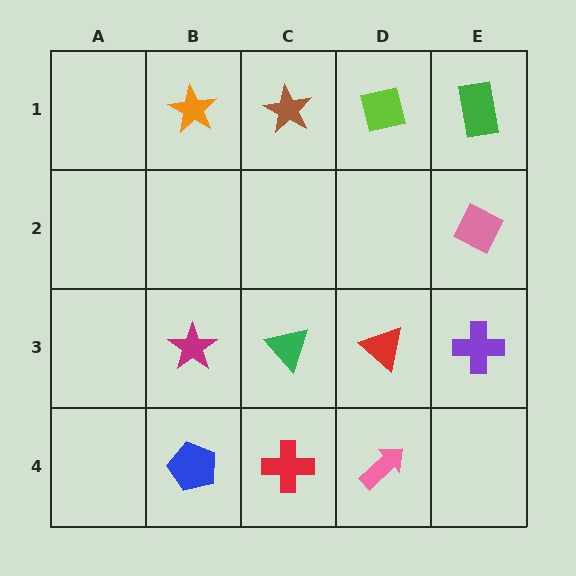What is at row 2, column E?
A pink diamond.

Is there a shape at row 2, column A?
No, that cell is empty.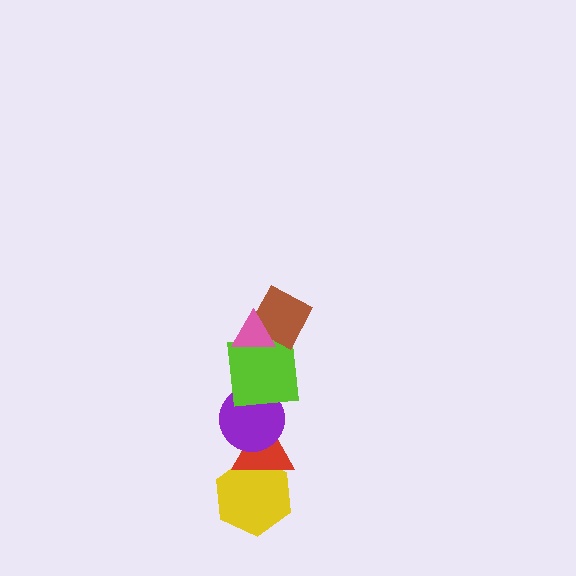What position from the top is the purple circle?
The purple circle is 4th from the top.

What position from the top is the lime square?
The lime square is 3rd from the top.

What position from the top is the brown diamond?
The brown diamond is 2nd from the top.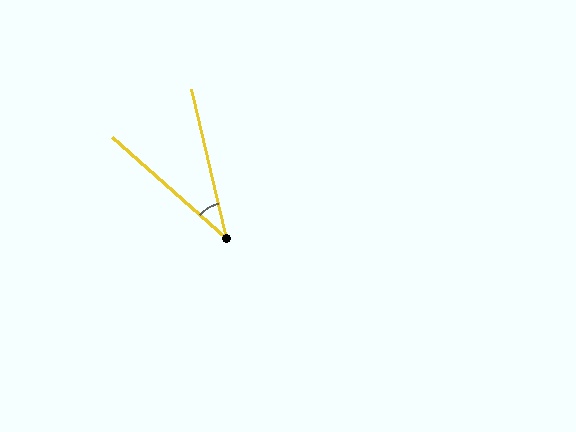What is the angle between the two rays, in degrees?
Approximately 35 degrees.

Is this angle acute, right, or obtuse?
It is acute.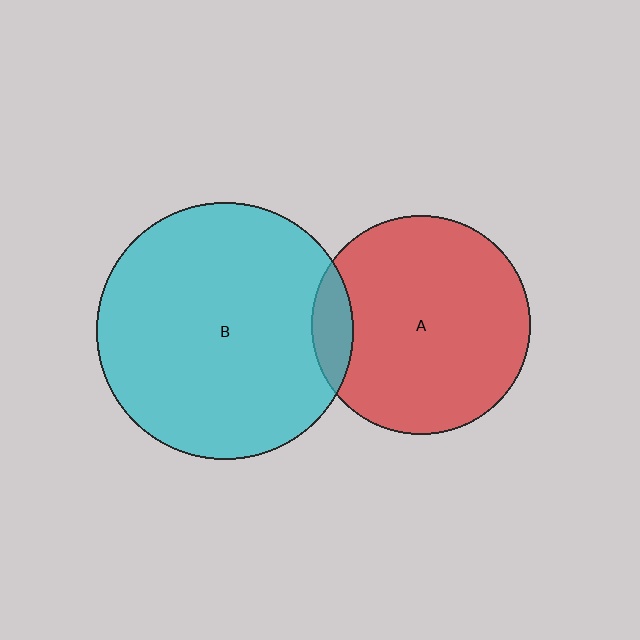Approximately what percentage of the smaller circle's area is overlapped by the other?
Approximately 10%.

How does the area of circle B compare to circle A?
Approximately 1.4 times.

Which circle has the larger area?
Circle B (cyan).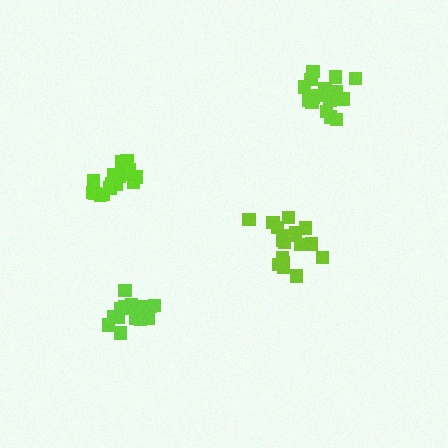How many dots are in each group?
Group 1: 17 dots, Group 2: 17 dots, Group 3: 19 dots, Group 4: 15 dots (68 total).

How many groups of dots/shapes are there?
There are 4 groups.